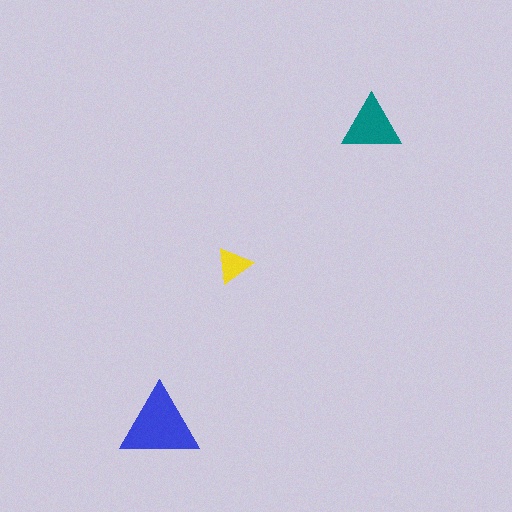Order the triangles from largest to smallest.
the blue one, the teal one, the yellow one.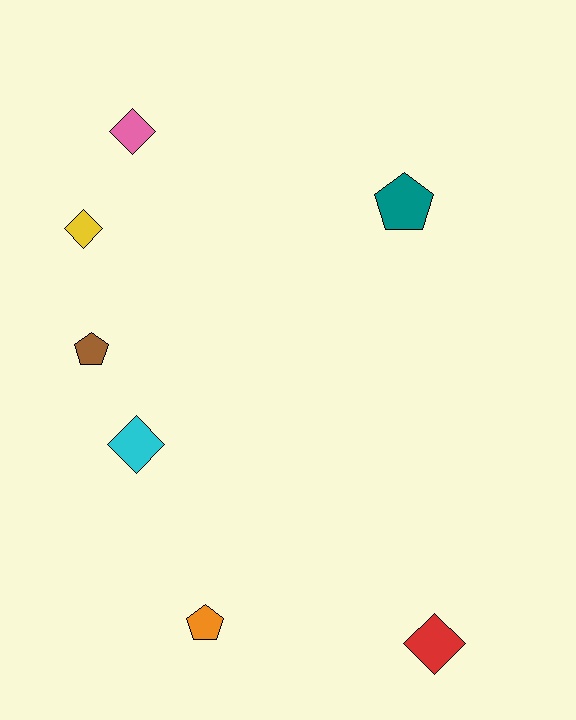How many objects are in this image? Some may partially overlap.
There are 7 objects.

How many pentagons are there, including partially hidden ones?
There are 3 pentagons.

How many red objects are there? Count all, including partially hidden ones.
There is 1 red object.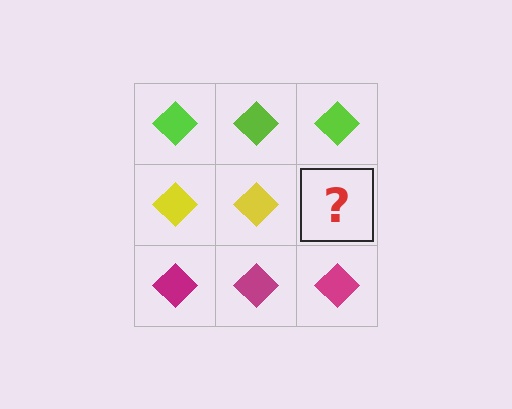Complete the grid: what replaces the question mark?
The question mark should be replaced with a yellow diamond.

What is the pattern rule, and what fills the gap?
The rule is that each row has a consistent color. The gap should be filled with a yellow diamond.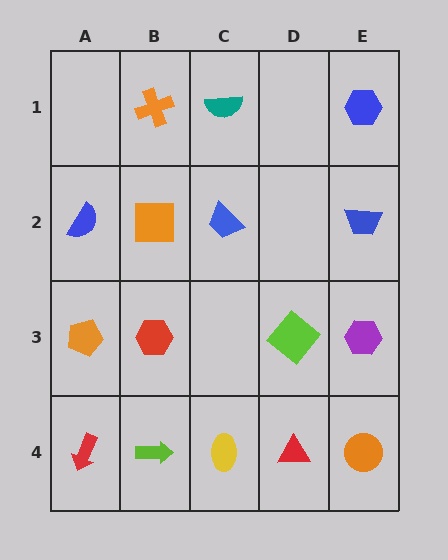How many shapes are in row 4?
5 shapes.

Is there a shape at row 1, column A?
No, that cell is empty.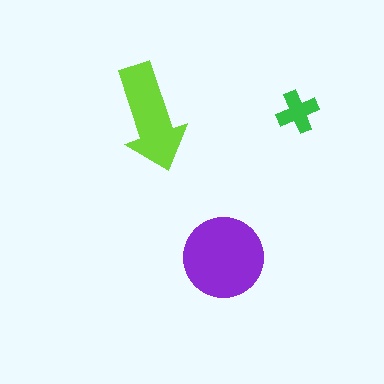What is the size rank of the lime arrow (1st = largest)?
2nd.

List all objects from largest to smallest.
The purple circle, the lime arrow, the green cross.